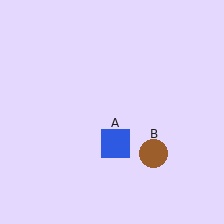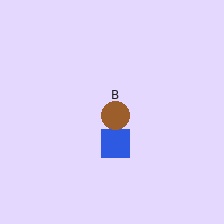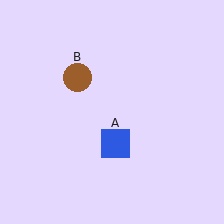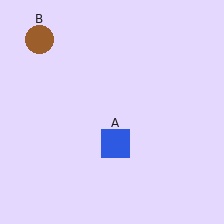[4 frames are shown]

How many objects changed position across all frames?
1 object changed position: brown circle (object B).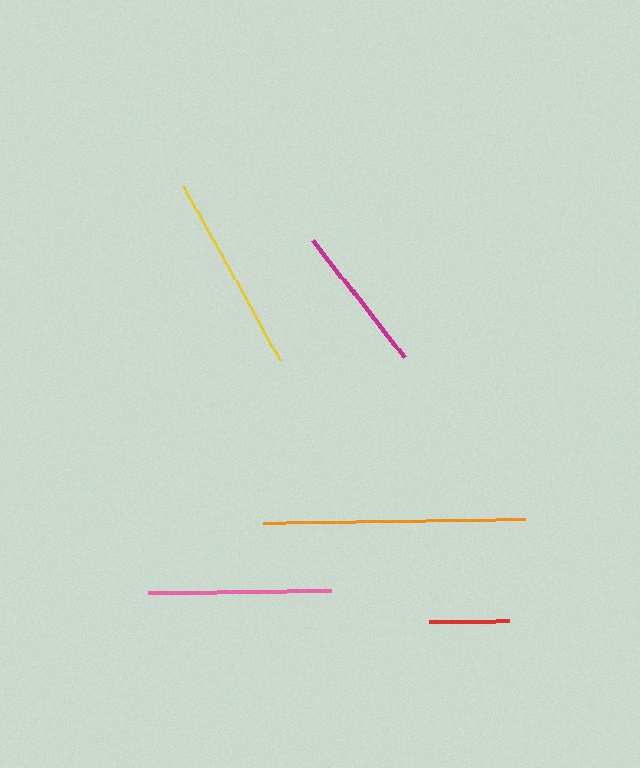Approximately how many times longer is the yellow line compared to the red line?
The yellow line is approximately 2.5 times the length of the red line.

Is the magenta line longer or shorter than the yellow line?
The yellow line is longer than the magenta line.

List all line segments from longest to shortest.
From longest to shortest: orange, yellow, pink, magenta, red.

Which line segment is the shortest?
The red line is the shortest at approximately 80 pixels.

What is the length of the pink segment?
The pink segment is approximately 183 pixels long.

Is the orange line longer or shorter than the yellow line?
The orange line is longer than the yellow line.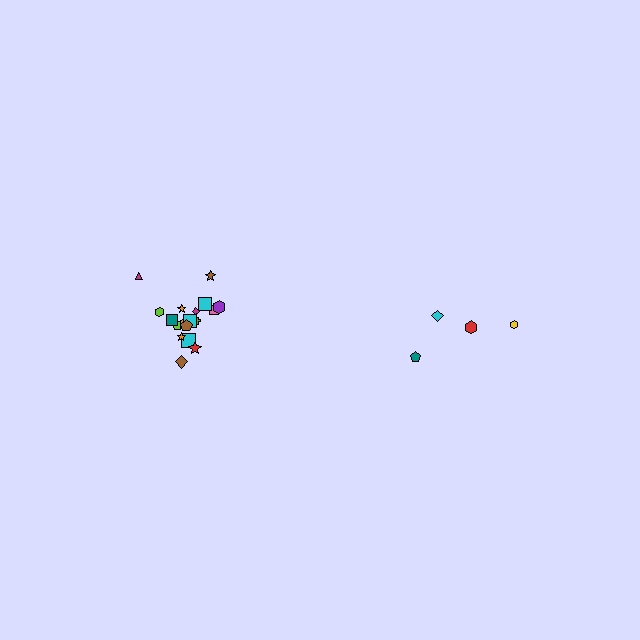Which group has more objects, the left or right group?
The left group.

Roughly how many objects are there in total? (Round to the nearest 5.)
Roughly 20 objects in total.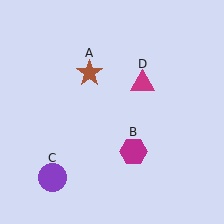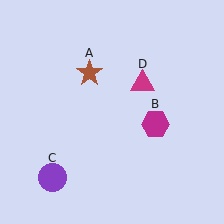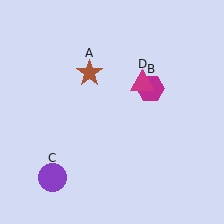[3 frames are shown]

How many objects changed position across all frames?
1 object changed position: magenta hexagon (object B).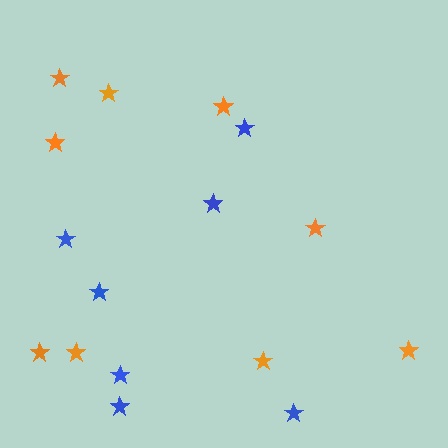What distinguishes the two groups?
There are 2 groups: one group of blue stars (7) and one group of orange stars (9).